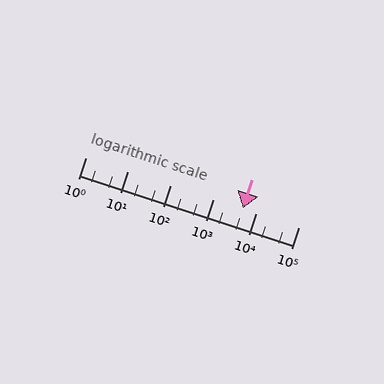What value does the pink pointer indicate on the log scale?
The pointer indicates approximately 5000.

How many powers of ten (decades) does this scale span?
The scale spans 5 decades, from 1 to 100000.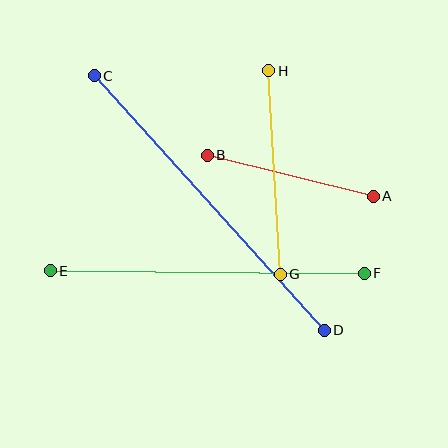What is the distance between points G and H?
The distance is approximately 204 pixels.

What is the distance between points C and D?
The distance is approximately 343 pixels.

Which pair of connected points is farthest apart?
Points C and D are farthest apart.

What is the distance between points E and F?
The distance is approximately 314 pixels.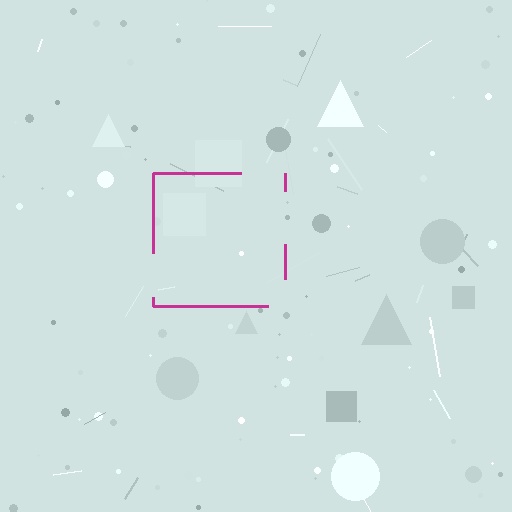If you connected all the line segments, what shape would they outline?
They would outline a square.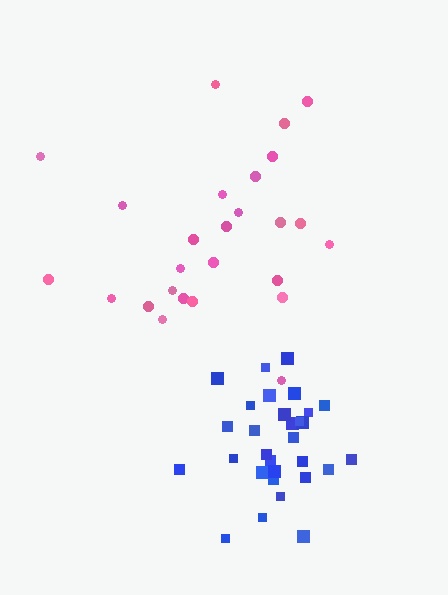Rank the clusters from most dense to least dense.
blue, pink.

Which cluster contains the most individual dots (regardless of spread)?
Blue (30).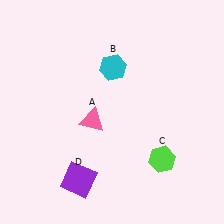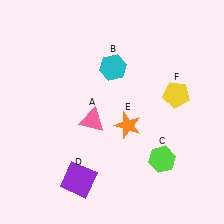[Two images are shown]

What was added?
An orange star (E), a yellow pentagon (F) were added in Image 2.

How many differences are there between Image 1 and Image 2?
There are 2 differences between the two images.